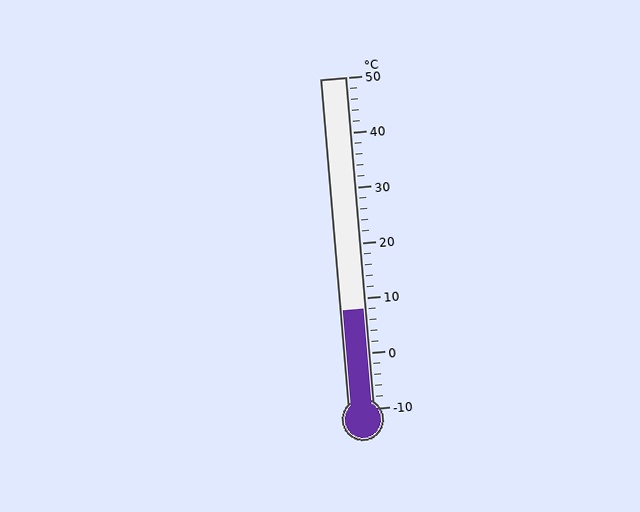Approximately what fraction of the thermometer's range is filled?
The thermometer is filled to approximately 30% of its range.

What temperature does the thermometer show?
The thermometer shows approximately 8°C.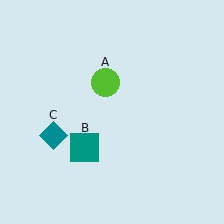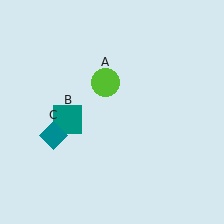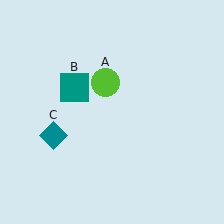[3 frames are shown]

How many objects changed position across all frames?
1 object changed position: teal square (object B).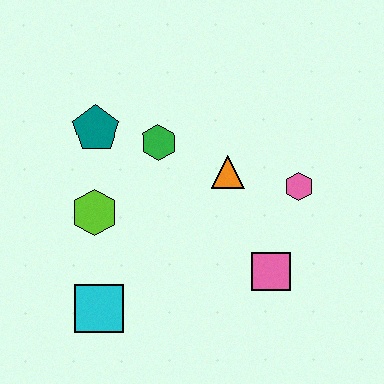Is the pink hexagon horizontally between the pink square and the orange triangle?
No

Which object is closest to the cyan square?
The lime hexagon is closest to the cyan square.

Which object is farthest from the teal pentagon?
The pink square is farthest from the teal pentagon.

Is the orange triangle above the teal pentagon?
No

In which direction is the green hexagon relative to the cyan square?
The green hexagon is above the cyan square.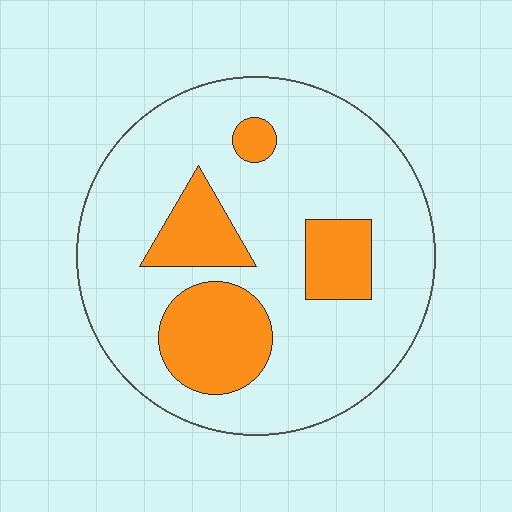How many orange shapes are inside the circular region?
4.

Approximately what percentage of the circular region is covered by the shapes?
Approximately 25%.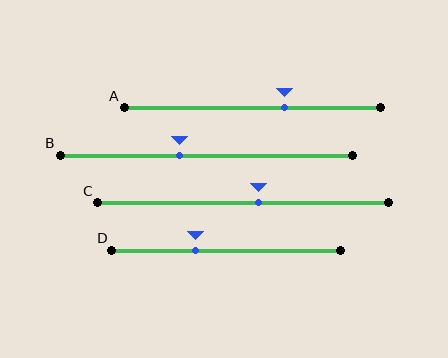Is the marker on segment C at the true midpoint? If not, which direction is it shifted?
No, the marker on segment C is shifted to the right by about 5% of the segment length.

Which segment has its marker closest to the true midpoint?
Segment C has its marker closest to the true midpoint.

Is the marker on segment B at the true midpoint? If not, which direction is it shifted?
No, the marker on segment B is shifted to the left by about 9% of the segment length.